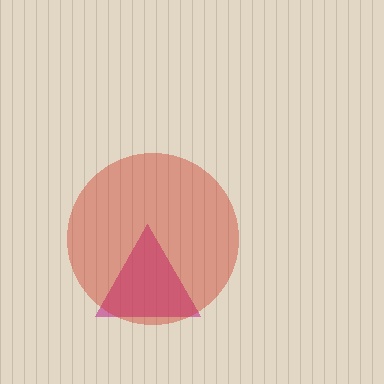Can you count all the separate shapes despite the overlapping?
Yes, there are 2 separate shapes.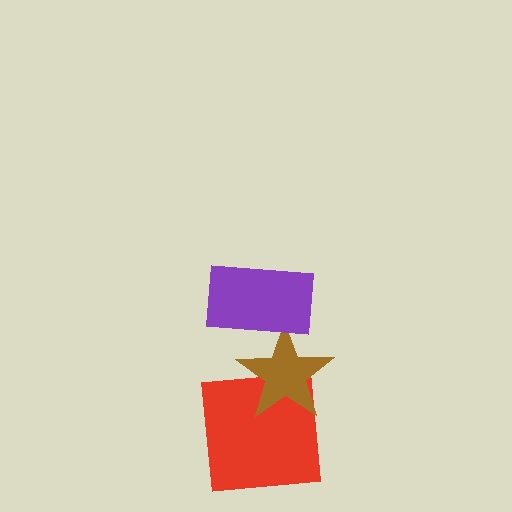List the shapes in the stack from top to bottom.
From top to bottom: the purple rectangle, the brown star, the red square.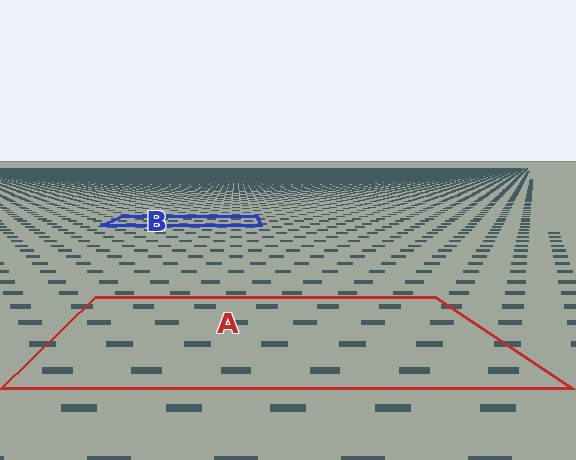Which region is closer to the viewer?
Region A is closer. The texture elements there are larger and more spread out.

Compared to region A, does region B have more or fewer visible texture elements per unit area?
Region B has more texture elements per unit area — they are packed more densely because it is farther away.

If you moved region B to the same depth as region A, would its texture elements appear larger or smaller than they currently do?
They would appear larger. At a closer depth, the same texture elements are projected at a bigger on-screen size.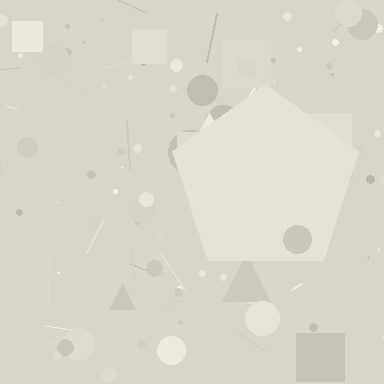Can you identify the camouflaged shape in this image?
The camouflaged shape is a pentagon.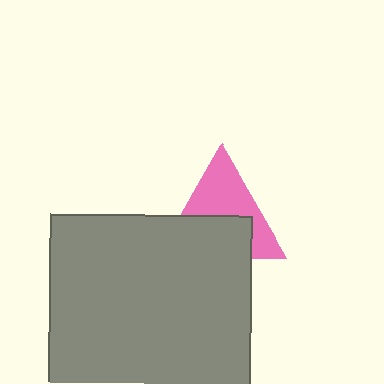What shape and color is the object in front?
The object in front is a gray square.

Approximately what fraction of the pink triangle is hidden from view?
Roughly 47% of the pink triangle is hidden behind the gray square.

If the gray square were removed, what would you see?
You would see the complete pink triangle.